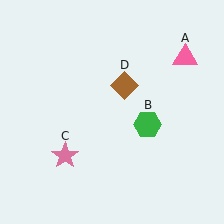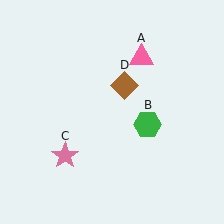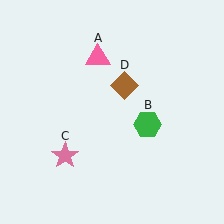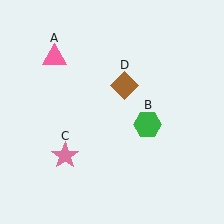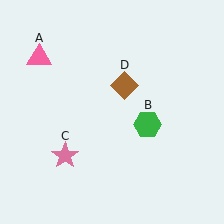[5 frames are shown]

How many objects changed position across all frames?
1 object changed position: pink triangle (object A).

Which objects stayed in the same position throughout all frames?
Green hexagon (object B) and pink star (object C) and brown diamond (object D) remained stationary.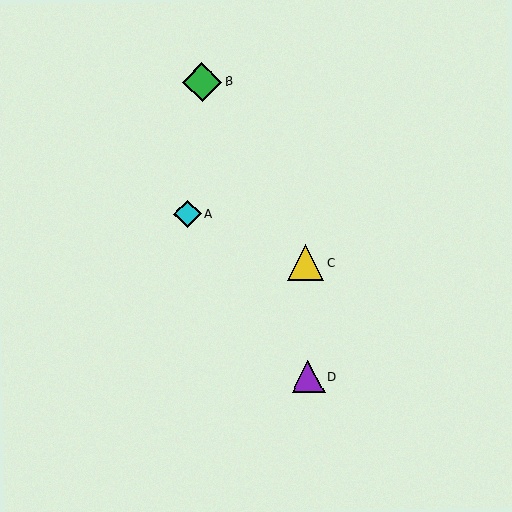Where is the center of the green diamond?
The center of the green diamond is at (202, 82).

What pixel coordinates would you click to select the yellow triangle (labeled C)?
Click at (306, 263) to select the yellow triangle C.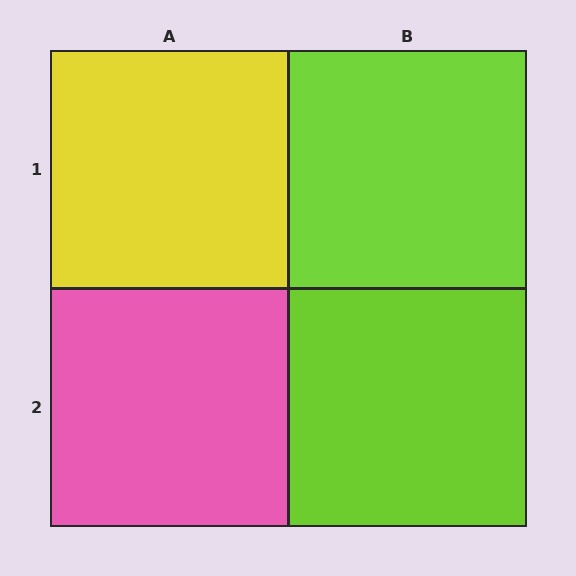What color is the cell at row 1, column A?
Yellow.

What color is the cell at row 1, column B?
Lime.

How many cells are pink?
1 cell is pink.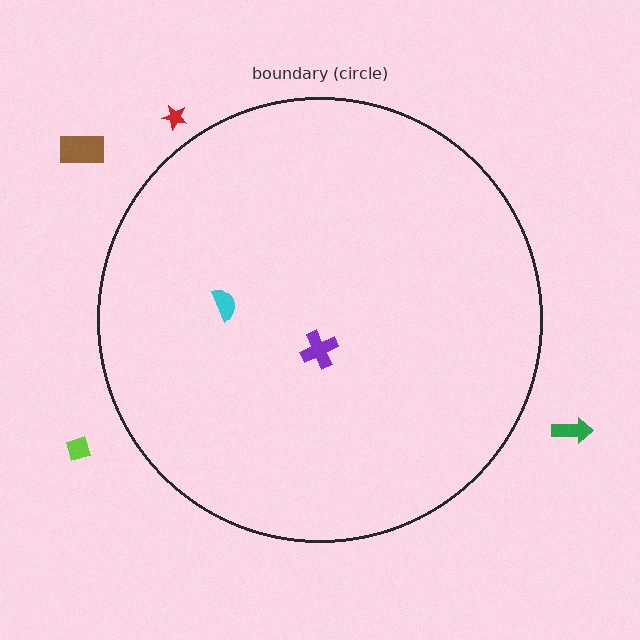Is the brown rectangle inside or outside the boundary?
Outside.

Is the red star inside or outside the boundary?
Outside.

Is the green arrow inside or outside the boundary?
Outside.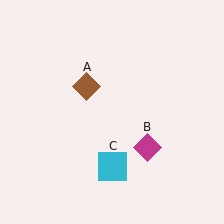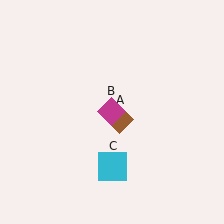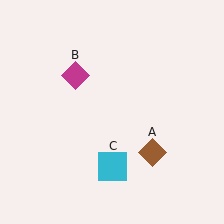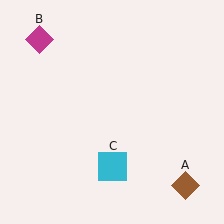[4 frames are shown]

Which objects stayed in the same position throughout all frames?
Cyan square (object C) remained stationary.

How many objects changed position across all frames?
2 objects changed position: brown diamond (object A), magenta diamond (object B).